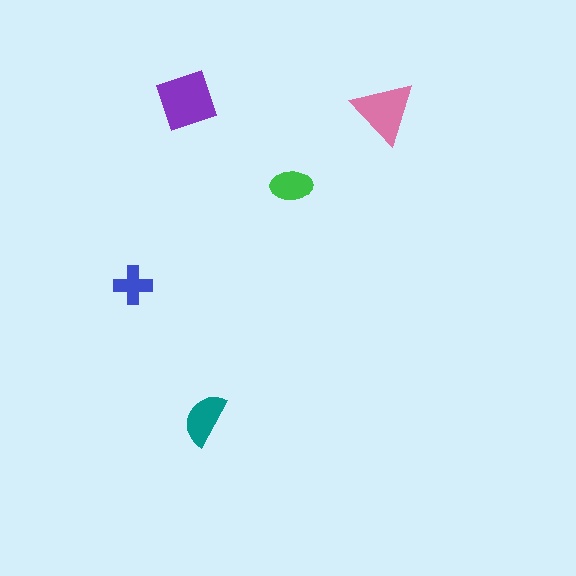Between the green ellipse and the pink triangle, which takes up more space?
The pink triangle.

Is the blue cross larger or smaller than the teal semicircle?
Smaller.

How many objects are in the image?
There are 5 objects in the image.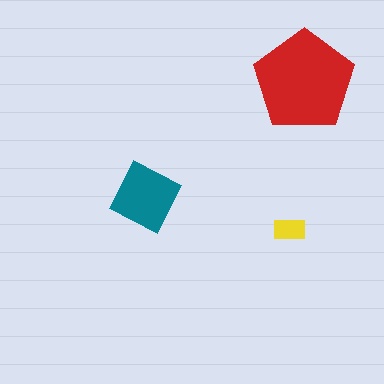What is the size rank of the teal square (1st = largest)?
2nd.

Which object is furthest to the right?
The red pentagon is rightmost.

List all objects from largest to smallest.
The red pentagon, the teal square, the yellow rectangle.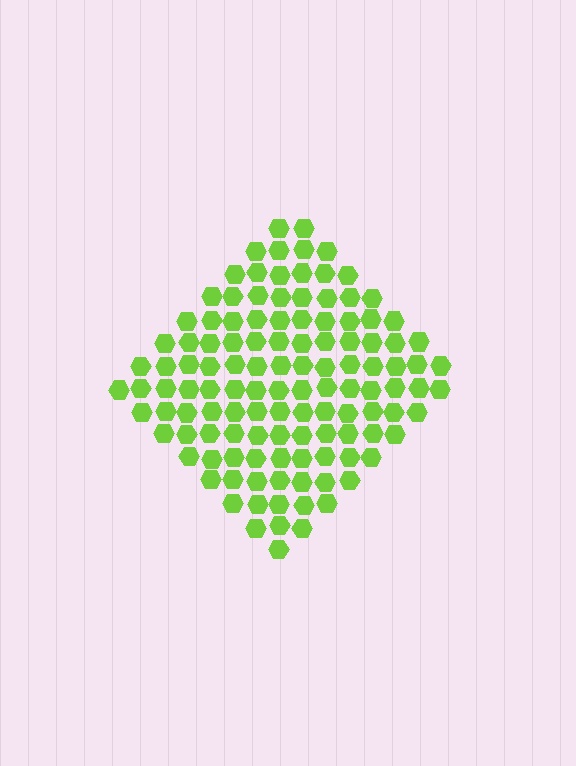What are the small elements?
The small elements are hexagons.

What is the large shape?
The large shape is a diamond.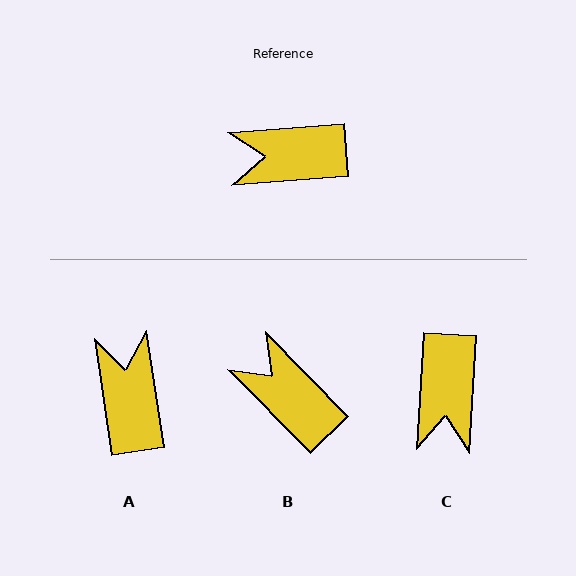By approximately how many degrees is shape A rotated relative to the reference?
Approximately 86 degrees clockwise.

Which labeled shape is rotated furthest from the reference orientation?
A, about 86 degrees away.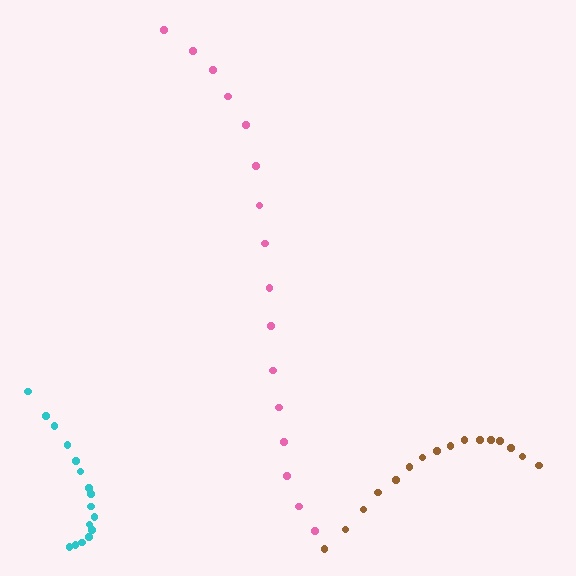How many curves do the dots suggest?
There are 3 distinct paths.